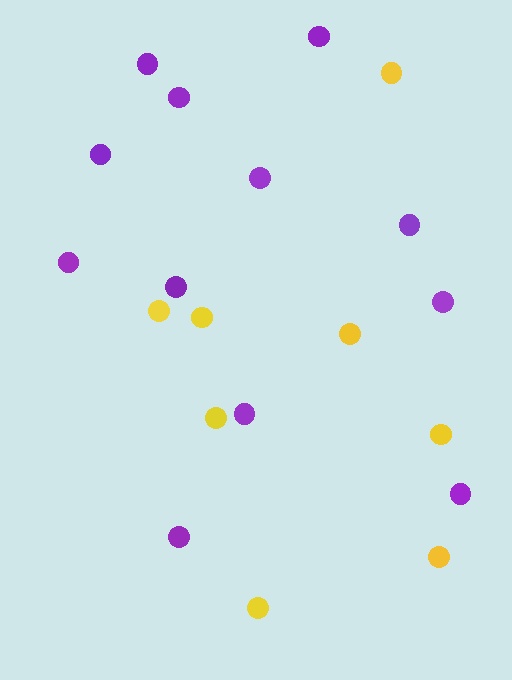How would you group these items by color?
There are 2 groups: one group of yellow circles (8) and one group of purple circles (12).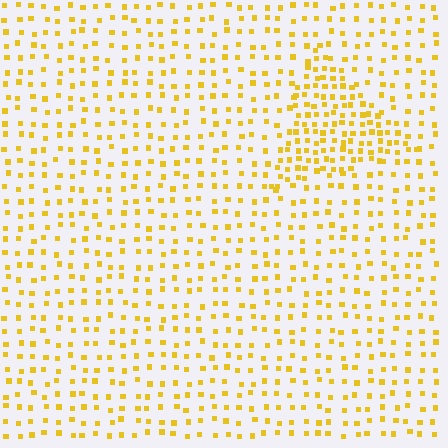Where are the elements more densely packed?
The elements are more densely packed inside the triangle boundary.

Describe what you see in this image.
The image contains small yellow elements arranged at two different densities. A triangle-shaped region is visible where the elements are more densely packed than the surrounding area.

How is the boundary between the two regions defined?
The boundary is defined by a change in element density (approximately 2.0x ratio). All elements are the same color, size, and shape.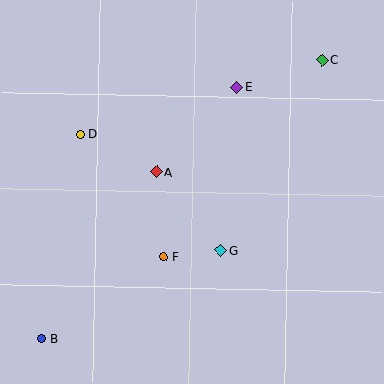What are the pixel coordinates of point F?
Point F is at (164, 257).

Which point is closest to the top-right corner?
Point C is closest to the top-right corner.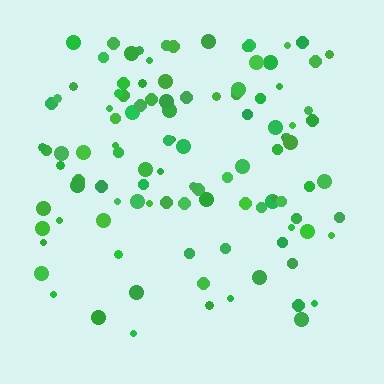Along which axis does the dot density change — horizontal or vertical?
Vertical.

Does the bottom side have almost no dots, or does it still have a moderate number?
Still a moderate number, just noticeably fewer than the top.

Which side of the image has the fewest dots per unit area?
The bottom.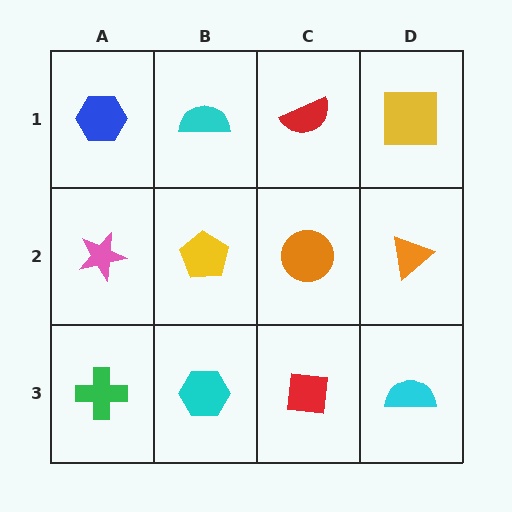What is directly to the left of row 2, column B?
A pink star.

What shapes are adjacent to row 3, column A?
A pink star (row 2, column A), a cyan hexagon (row 3, column B).